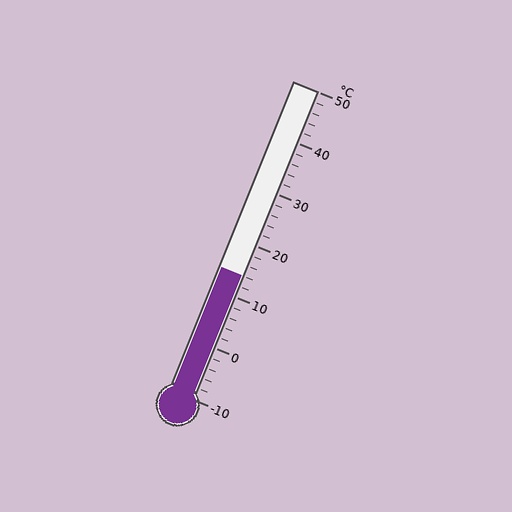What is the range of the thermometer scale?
The thermometer scale ranges from -10°C to 50°C.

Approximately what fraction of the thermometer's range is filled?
The thermometer is filled to approximately 40% of its range.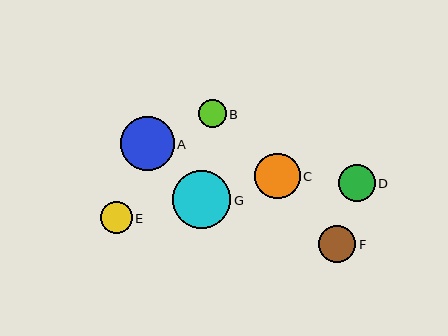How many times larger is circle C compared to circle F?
Circle C is approximately 1.2 times the size of circle F.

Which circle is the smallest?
Circle B is the smallest with a size of approximately 28 pixels.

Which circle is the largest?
Circle G is the largest with a size of approximately 58 pixels.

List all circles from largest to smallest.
From largest to smallest: G, A, C, F, D, E, B.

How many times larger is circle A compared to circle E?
Circle A is approximately 1.7 times the size of circle E.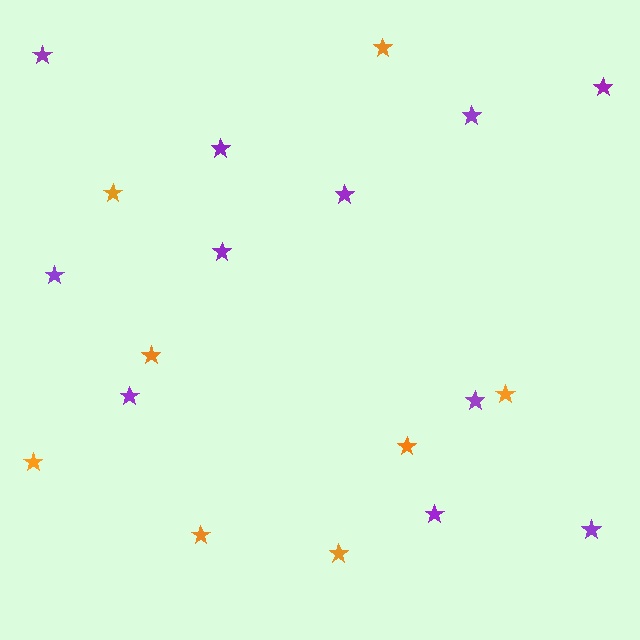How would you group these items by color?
There are 2 groups: one group of orange stars (8) and one group of purple stars (11).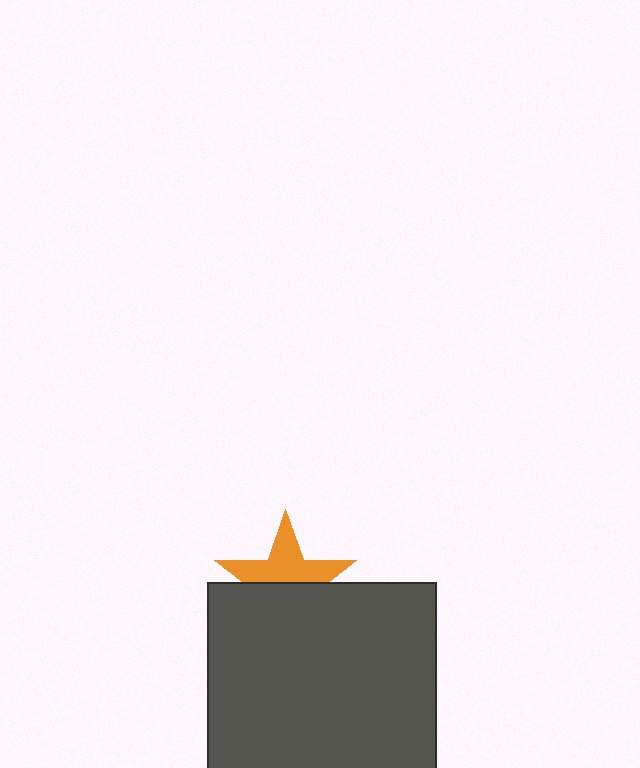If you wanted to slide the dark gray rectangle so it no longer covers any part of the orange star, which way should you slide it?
Slide it down — that is the most direct way to separate the two shapes.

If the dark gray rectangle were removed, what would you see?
You would see the complete orange star.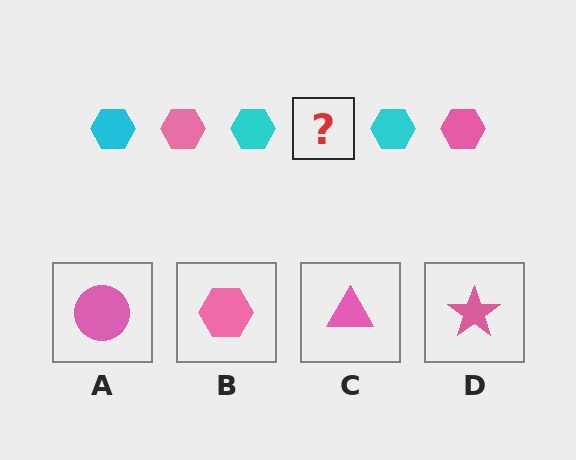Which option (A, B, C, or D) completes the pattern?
B.